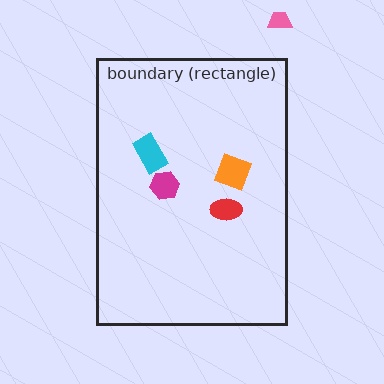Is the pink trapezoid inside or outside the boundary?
Outside.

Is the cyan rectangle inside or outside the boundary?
Inside.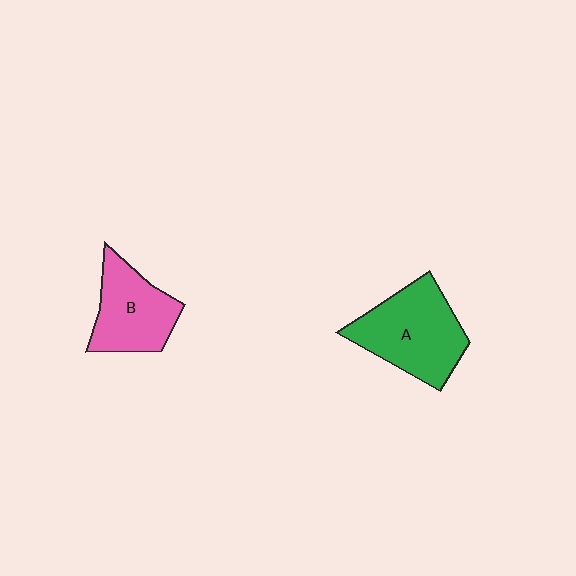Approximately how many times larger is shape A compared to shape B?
Approximately 1.3 times.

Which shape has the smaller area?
Shape B (pink).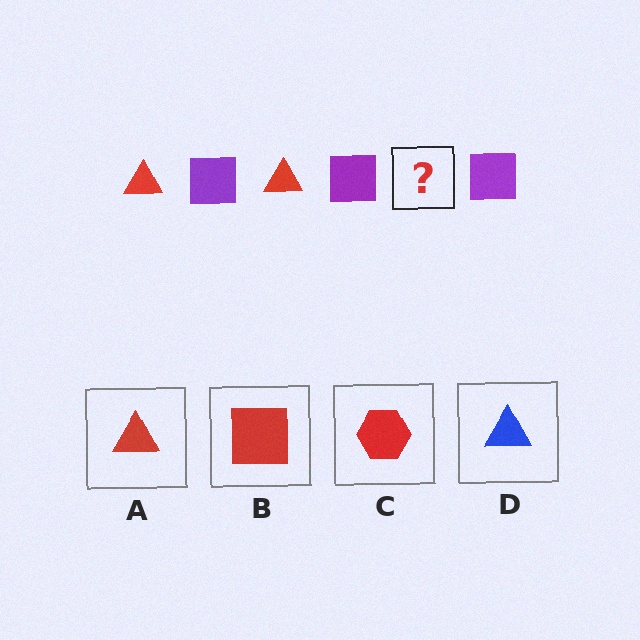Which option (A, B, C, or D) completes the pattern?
A.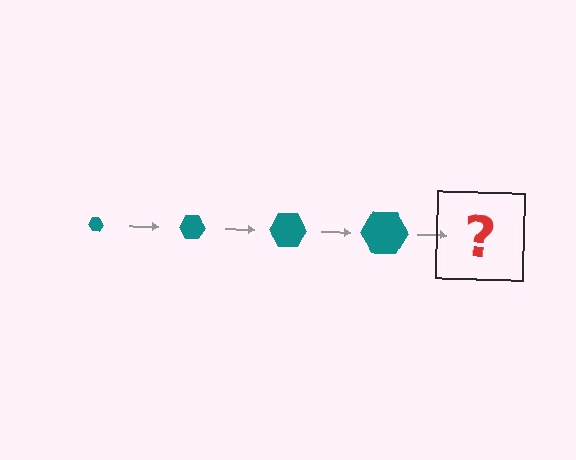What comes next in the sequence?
The next element should be a teal hexagon, larger than the previous one.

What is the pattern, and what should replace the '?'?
The pattern is that the hexagon gets progressively larger each step. The '?' should be a teal hexagon, larger than the previous one.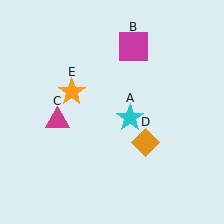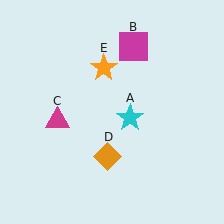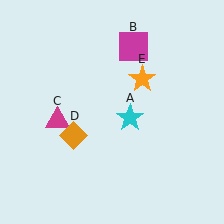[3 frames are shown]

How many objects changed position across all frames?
2 objects changed position: orange diamond (object D), orange star (object E).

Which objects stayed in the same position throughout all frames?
Cyan star (object A) and magenta square (object B) and magenta triangle (object C) remained stationary.